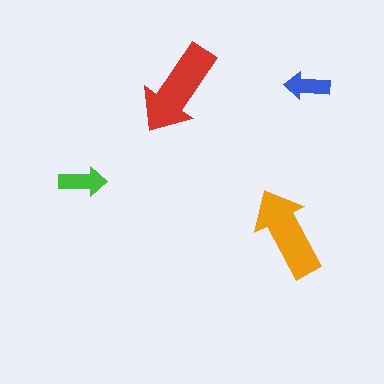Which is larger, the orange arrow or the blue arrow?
The orange one.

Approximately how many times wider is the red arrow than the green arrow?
About 2 times wider.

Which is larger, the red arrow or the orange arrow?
The red one.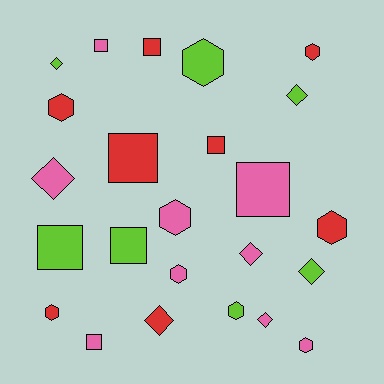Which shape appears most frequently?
Hexagon, with 9 objects.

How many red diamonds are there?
There is 1 red diamond.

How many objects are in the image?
There are 24 objects.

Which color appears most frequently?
Pink, with 9 objects.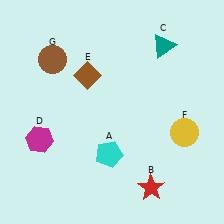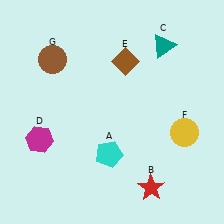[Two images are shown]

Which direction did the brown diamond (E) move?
The brown diamond (E) moved right.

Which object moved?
The brown diamond (E) moved right.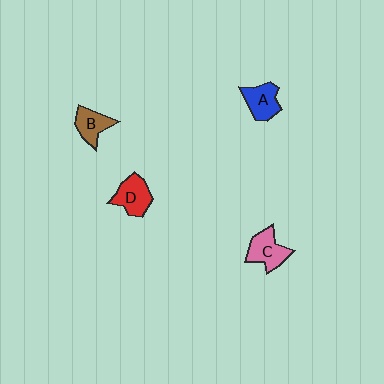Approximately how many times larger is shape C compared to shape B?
Approximately 1.2 times.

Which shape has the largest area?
Shape C (pink).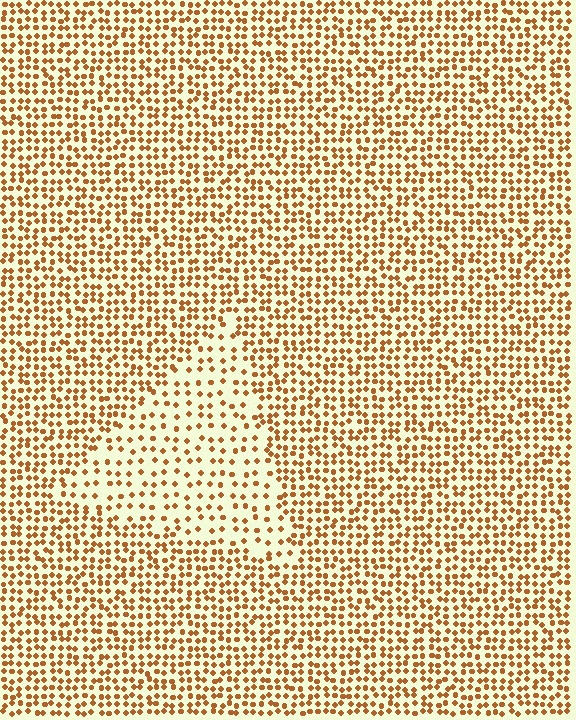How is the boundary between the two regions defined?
The boundary is defined by a change in element density (approximately 2.0x ratio). All elements are the same color, size, and shape.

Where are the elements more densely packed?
The elements are more densely packed outside the triangle boundary.